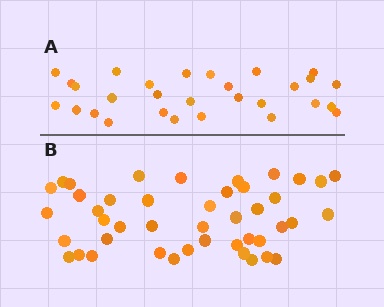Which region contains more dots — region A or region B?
Region B (the bottom region) has more dots.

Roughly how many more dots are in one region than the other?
Region B has approximately 15 more dots than region A.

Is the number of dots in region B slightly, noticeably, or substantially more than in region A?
Region B has substantially more. The ratio is roughly 1.5 to 1.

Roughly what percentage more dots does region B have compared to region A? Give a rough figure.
About 50% more.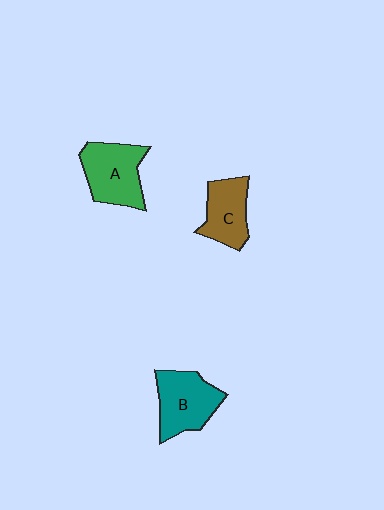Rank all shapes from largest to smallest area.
From largest to smallest: A (green), B (teal), C (brown).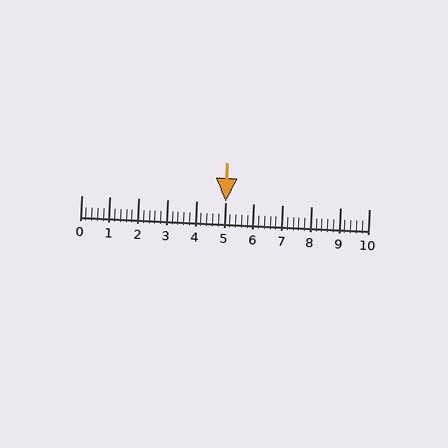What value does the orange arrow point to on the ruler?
The orange arrow points to approximately 5.0.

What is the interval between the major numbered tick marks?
The major tick marks are spaced 1 units apart.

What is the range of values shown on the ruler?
The ruler shows values from 0 to 10.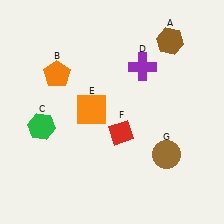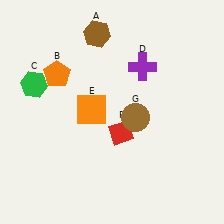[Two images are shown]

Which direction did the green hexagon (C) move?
The green hexagon (C) moved up.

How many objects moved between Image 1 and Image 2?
3 objects moved between the two images.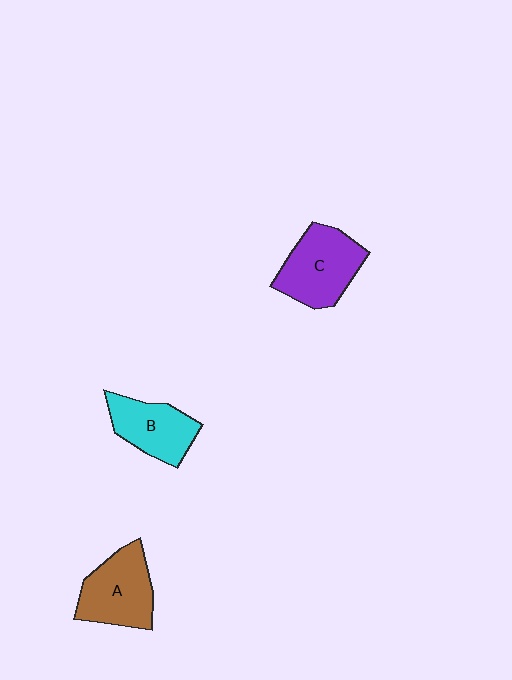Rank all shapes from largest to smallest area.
From largest to smallest: C (purple), A (brown), B (cyan).